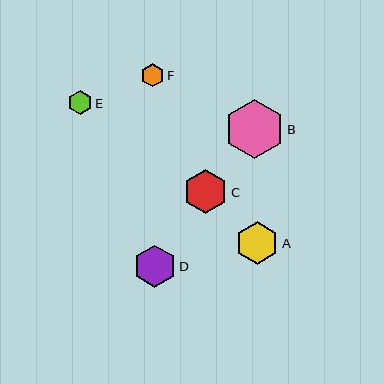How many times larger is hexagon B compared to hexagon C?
Hexagon B is approximately 1.3 times the size of hexagon C.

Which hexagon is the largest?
Hexagon B is the largest with a size of approximately 59 pixels.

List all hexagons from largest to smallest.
From largest to smallest: B, C, A, D, E, F.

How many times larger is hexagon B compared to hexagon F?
Hexagon B is approximately 2.6 times the size of hexagon F.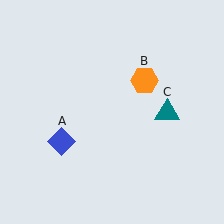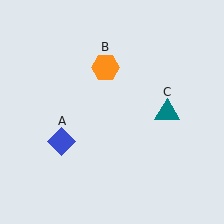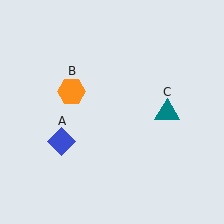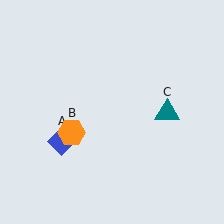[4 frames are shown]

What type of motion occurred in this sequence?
The orange hexagon (object B) rotated counterclockwise around the center of the scene.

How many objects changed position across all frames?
1 object changed position: orange hexagon (object B).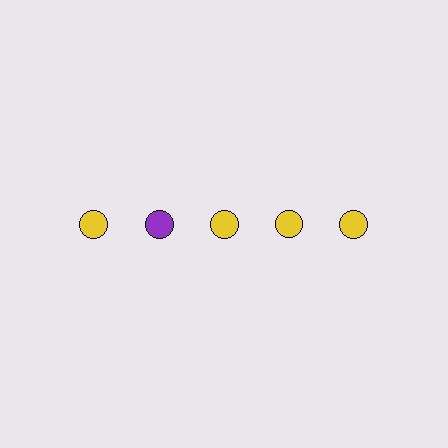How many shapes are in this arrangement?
There are 5 shapes arranged in a grid pattern.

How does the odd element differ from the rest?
It has a different color: purple instead of yellow.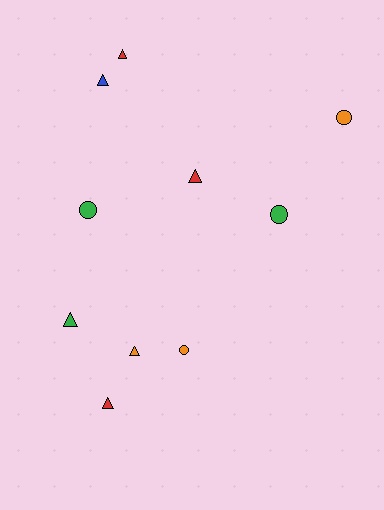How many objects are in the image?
There are 10 objects.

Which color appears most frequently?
Orange, with 3 objects.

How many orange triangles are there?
There is 1 orange triangle.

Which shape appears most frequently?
Triangle, with 6 objects.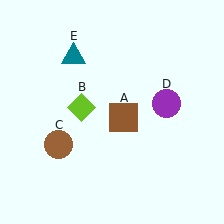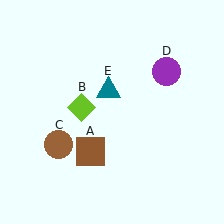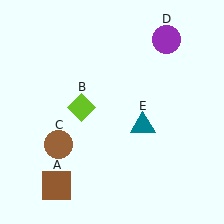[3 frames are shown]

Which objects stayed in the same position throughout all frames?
Lime diamond (object B) and brown circle (object C) remained stationary.